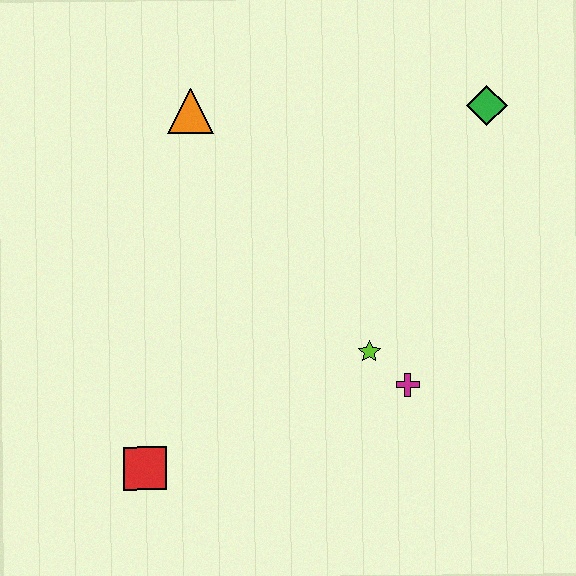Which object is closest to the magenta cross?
The lime star is closest to the magenta cross.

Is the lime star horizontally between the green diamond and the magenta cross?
No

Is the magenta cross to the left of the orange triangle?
No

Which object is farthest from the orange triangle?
The red square is farthest from the orange triangle.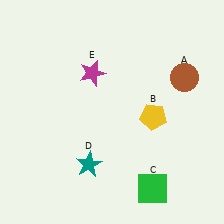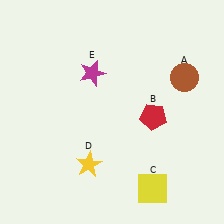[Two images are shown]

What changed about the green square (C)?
In Image 1, C is green. In Image 2, it changed to yellow.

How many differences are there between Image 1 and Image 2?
There are 3 differences between the two images.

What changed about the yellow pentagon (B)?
In Image 1, B is yellow. In Image 2, it changed to red.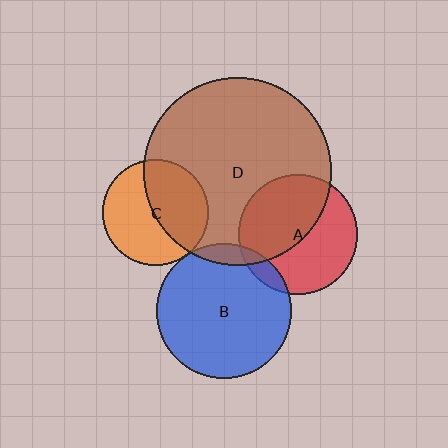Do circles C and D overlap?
Yes.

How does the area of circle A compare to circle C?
Approximately 1.3 times.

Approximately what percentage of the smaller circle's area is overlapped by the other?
Approximately 45%.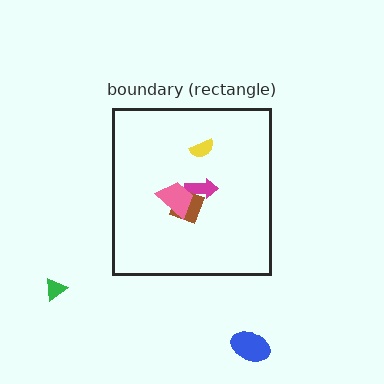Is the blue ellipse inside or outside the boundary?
Outside.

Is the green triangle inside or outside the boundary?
Outside.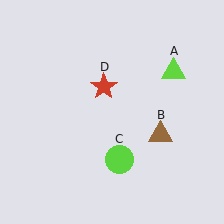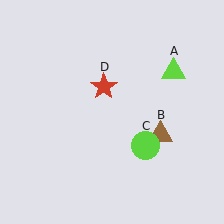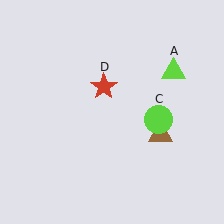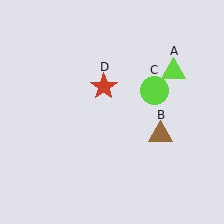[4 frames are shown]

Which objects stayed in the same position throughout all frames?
Lime triangle (object A) and brown triangle (object B) and red star (object D) remained stationary.